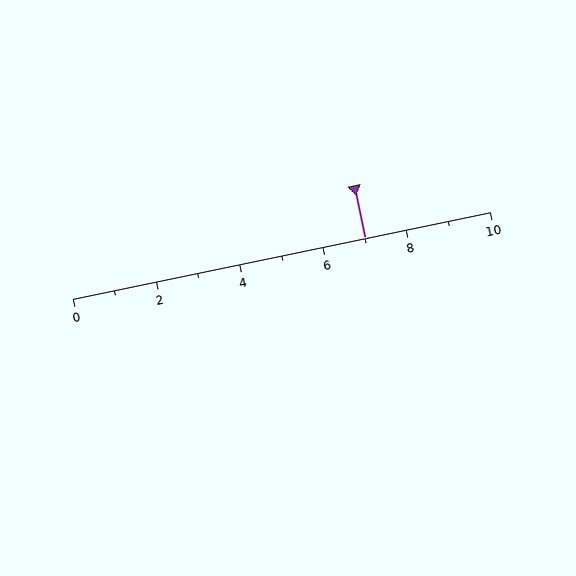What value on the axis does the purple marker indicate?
The marker indicates approximately 7.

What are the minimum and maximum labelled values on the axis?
The axis runs from 0 to 10.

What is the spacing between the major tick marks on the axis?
The major ticks are spaced 2 apart.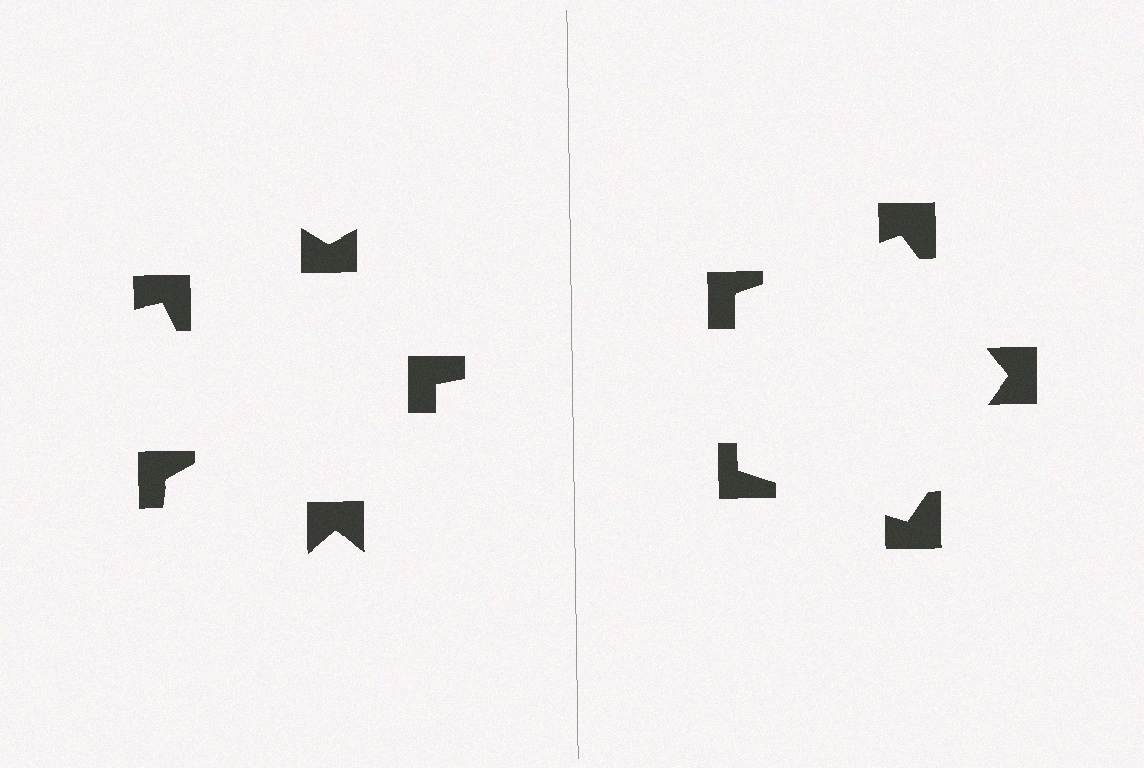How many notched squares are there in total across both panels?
10 — 5 on each side.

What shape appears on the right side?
An illusory pentagon.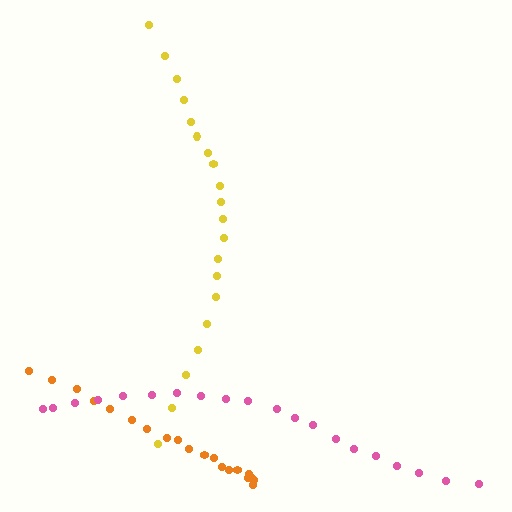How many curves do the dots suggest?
There are 3 distinct paths.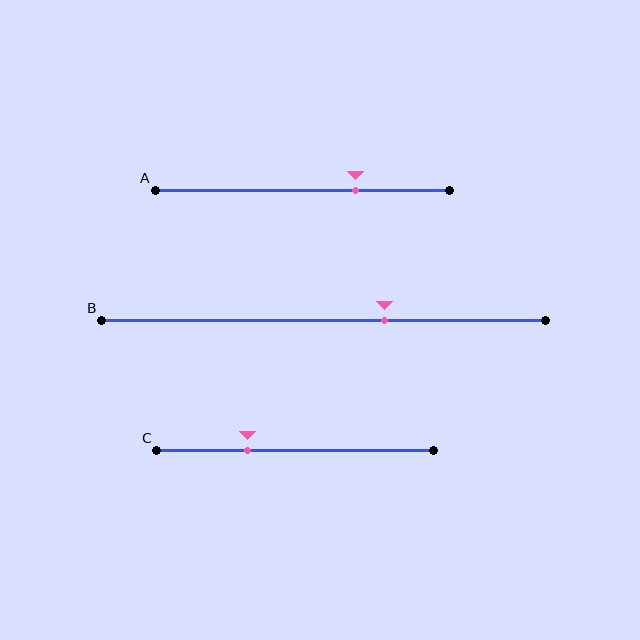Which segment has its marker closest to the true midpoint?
Segment B has its marker closest to the true midpoint.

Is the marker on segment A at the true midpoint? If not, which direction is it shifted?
No, the marker on segment A is shifted to the right by about 18% of the segment length.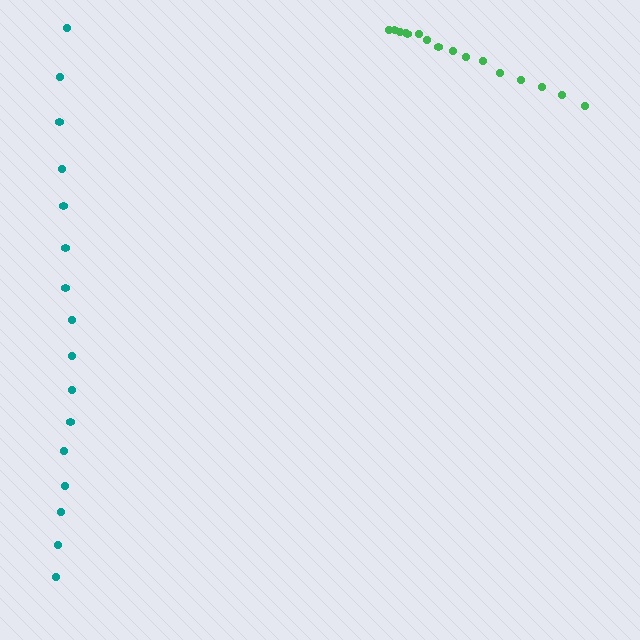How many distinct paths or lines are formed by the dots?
There are 2 distinct paths.